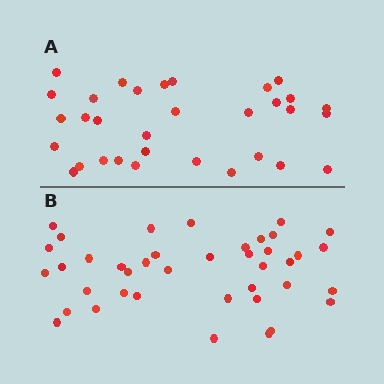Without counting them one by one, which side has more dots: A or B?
Region B (the bottom region) has more dots.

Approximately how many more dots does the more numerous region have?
Region B has roughly 8 or so more dots than region A.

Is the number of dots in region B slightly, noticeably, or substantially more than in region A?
Region B has noticeably more, but not dramatically so. The ratio is roughly 1.2 to 1.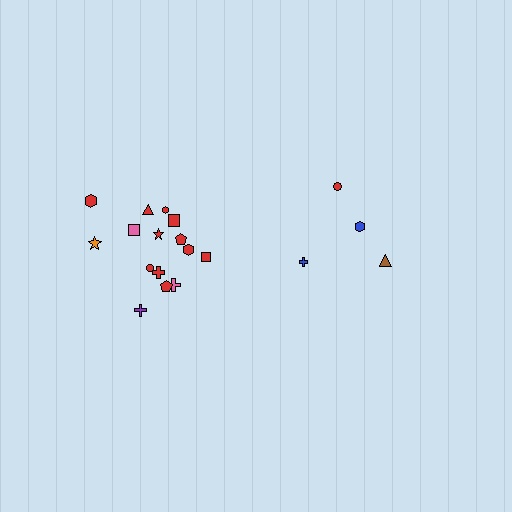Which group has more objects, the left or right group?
The left group.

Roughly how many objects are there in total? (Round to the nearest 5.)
Roughly 20 objects in total.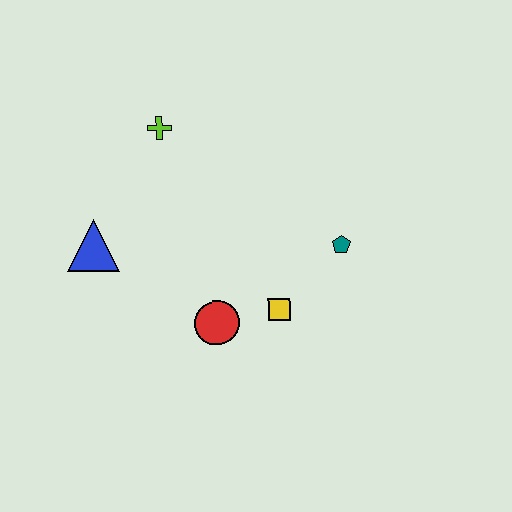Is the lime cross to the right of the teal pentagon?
No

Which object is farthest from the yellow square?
The lime cross is farthest from the yellow square.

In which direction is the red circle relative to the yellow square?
The red circle is to the left of the yellow square.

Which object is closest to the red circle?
The yellow square is closest to the red circle.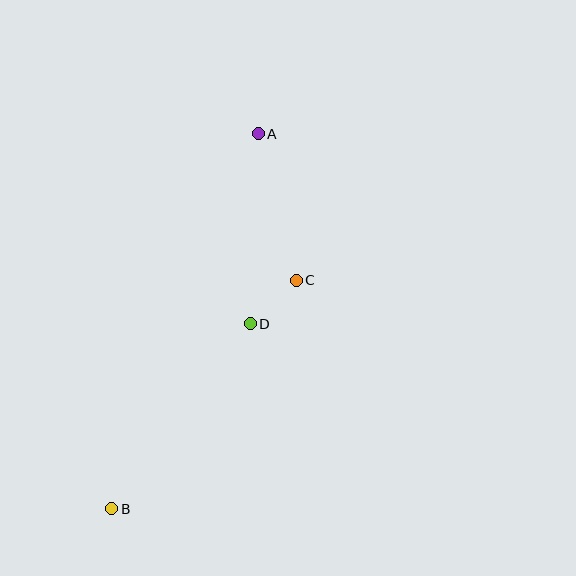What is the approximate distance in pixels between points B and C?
The distance between B and C is approximately 294 pixels.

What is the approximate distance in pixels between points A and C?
The distance between A and C is approximately 151 pixels.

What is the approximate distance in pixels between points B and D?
The distance between B and D is approximately 231 pixels.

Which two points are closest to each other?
Points C and D are closest to each other.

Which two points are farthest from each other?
Points A and B are farthest from each other.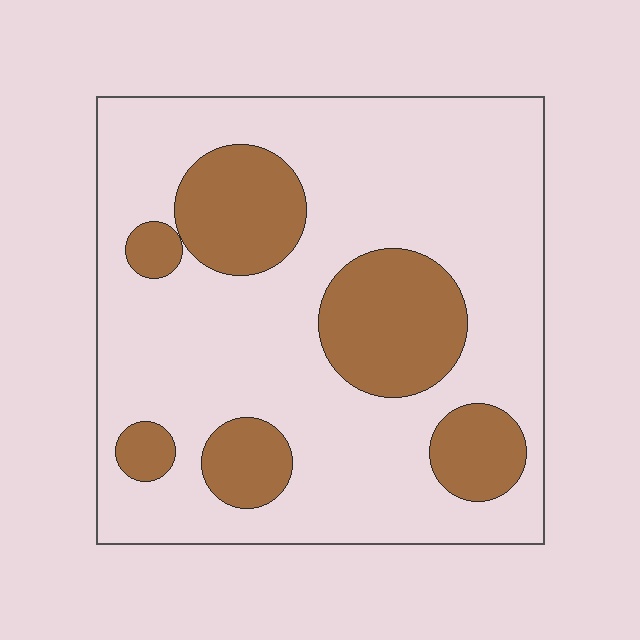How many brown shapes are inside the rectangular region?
6.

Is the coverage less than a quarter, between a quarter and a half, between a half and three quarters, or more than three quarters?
Between a quarter and a half.